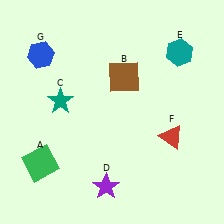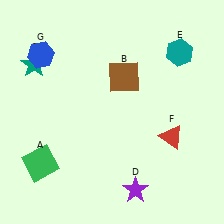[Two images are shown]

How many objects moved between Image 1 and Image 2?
2 objects moved between the two images.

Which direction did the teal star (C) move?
The teal star (C) moved up.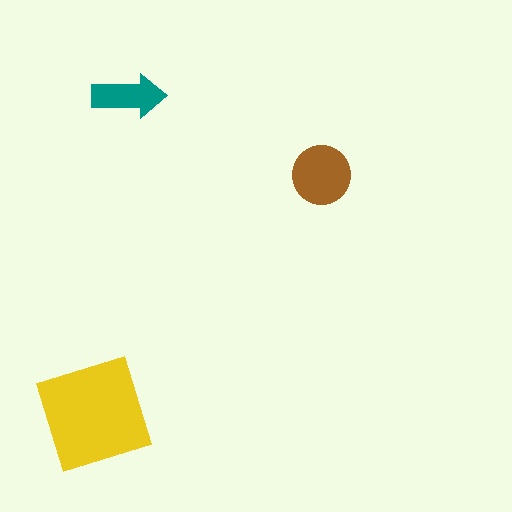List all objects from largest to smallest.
The yellow square, the brown circle, the teal arrow.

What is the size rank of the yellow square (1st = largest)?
1st.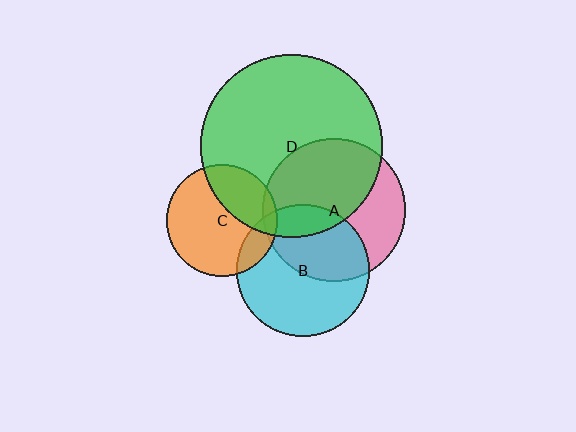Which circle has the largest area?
Circle D (green).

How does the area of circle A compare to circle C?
Approximately 1.6 times.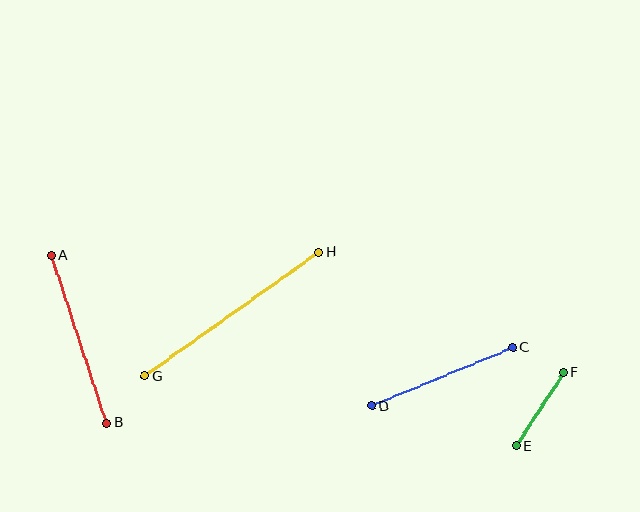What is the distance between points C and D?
The distance is approximately 153 pixels.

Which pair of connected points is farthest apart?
Points G and H are farthest apart.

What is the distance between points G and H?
The distance is approximately 213 pixels.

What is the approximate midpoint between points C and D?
The midpoint is at approximately (442, 377) pixels.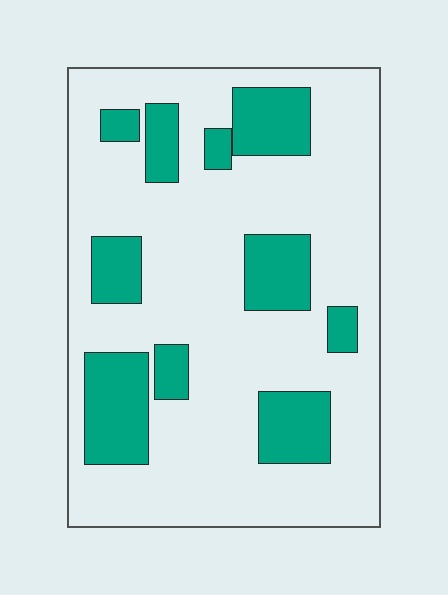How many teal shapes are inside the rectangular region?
10.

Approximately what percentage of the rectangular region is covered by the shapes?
Approximately 25%.